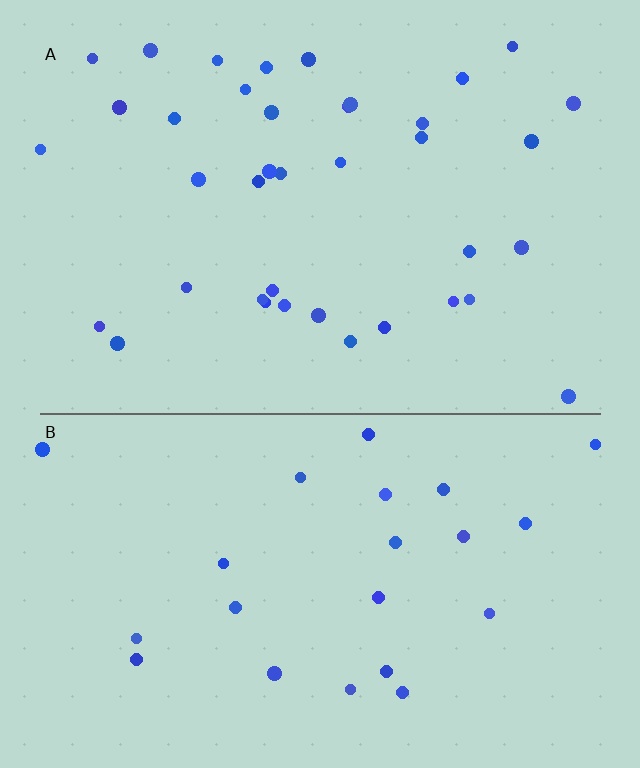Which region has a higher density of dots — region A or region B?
A (the top).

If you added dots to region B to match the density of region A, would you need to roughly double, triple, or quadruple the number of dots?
Approximately double.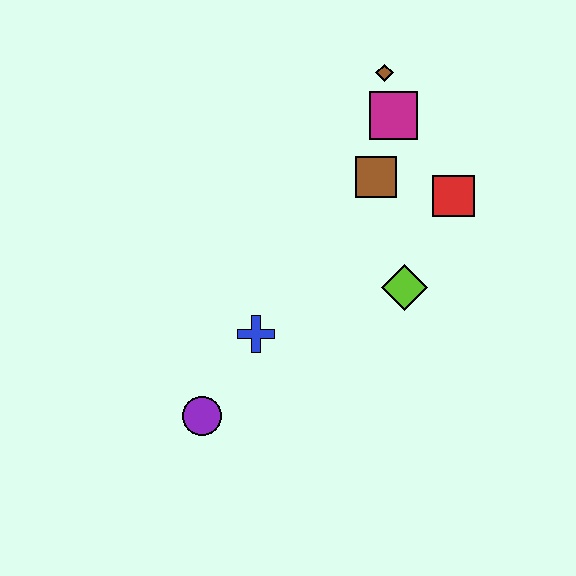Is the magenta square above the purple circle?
Yes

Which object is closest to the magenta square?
The brown diamond is closest to the magenta square.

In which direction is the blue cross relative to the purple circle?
The blue cross is above the purple circle.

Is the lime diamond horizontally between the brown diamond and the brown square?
No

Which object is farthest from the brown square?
The purple circle is farthest from the brown square.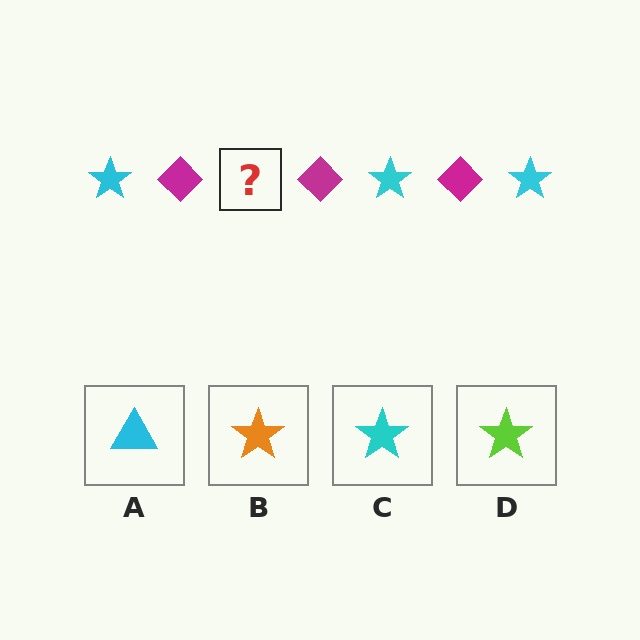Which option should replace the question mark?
Option C.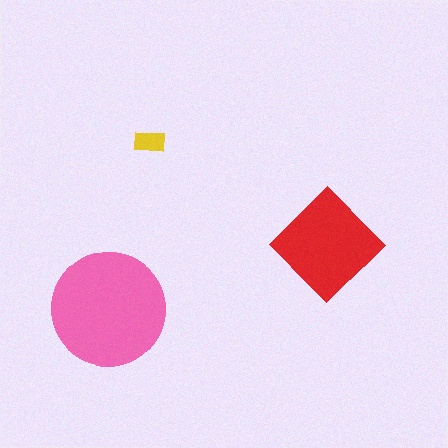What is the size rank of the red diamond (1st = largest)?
2nd.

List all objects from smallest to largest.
The yellow rectangle, the red diamond, the pink circle.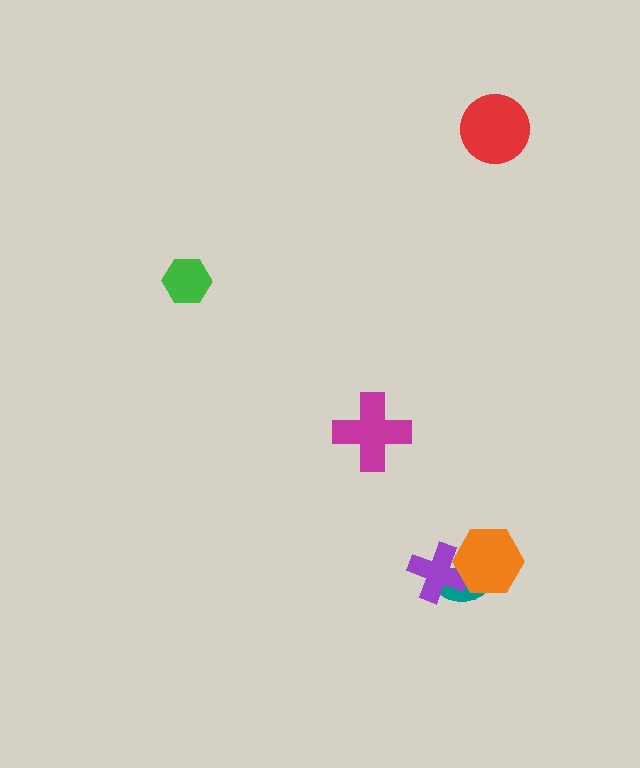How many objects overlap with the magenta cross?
0 objects overlap with the magenta cross.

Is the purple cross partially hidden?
Yes, it is partially covered by another shape.